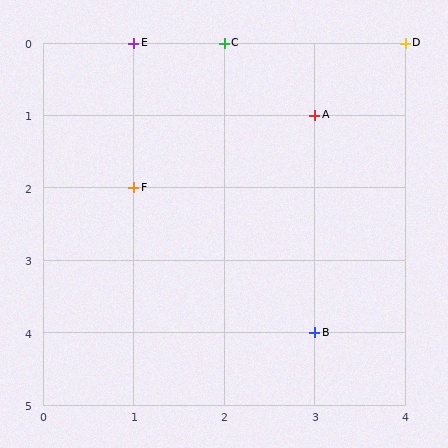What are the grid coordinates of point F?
Point F is at grid coordinates (1, 2).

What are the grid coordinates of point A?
Point A is at grid coordinates (3, 1).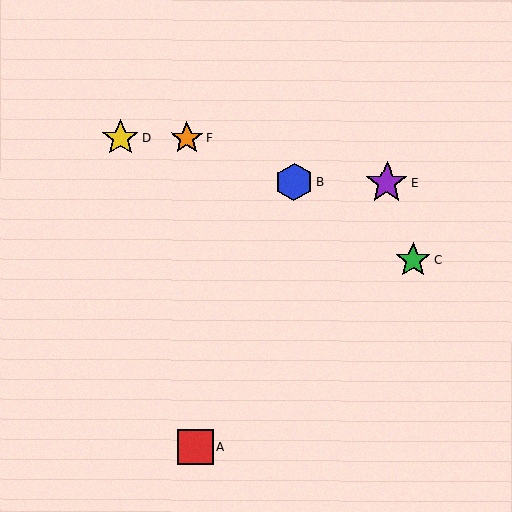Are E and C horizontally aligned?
No, E is at y≈183 and C is at y≈260.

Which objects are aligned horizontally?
Objects B, E are aligned horizontally.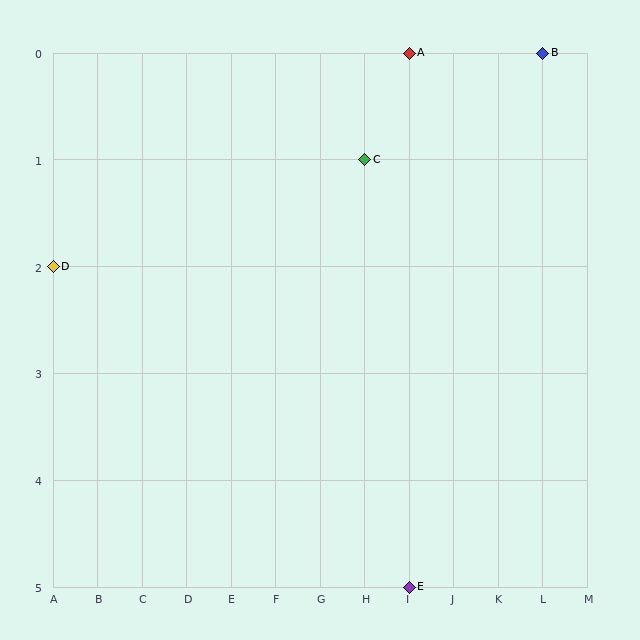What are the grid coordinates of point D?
Point D is at grid coordinates (A, 2).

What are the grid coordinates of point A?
Point A is at grid coordinates (I, 0).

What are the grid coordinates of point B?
Point B is at grid coordinates (L, 0).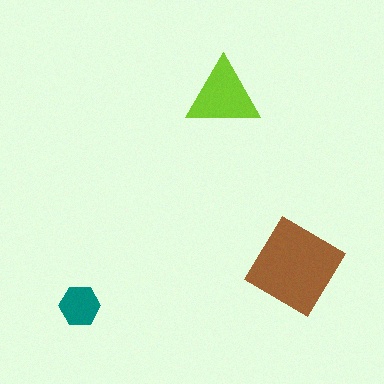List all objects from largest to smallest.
The brown diamond, the lime triangle, the teal hexagon.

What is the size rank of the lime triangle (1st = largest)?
2nd.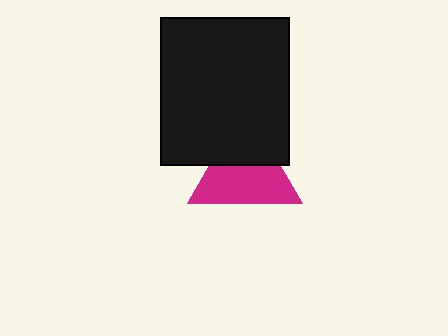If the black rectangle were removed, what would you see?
You would see the complete magenta triangle.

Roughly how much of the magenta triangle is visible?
About half of it is visible (roughly 62%).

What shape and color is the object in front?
The object in front is a black rectangle.